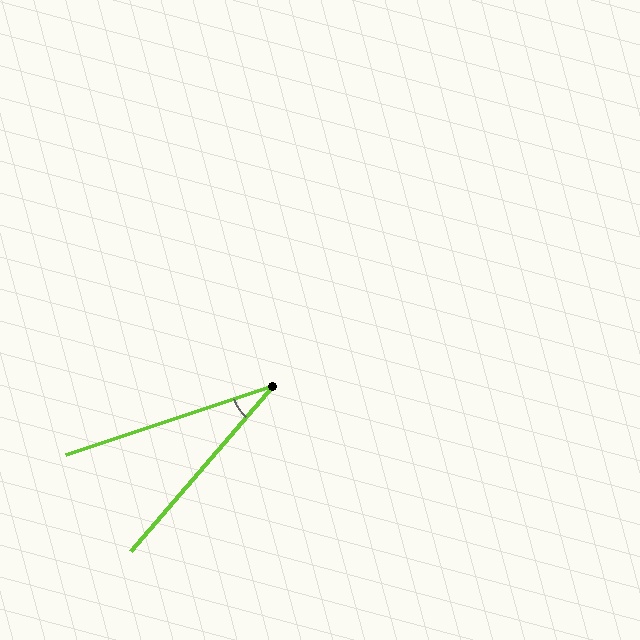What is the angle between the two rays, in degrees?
Approximately 31 degrees.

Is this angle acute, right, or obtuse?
It is acute.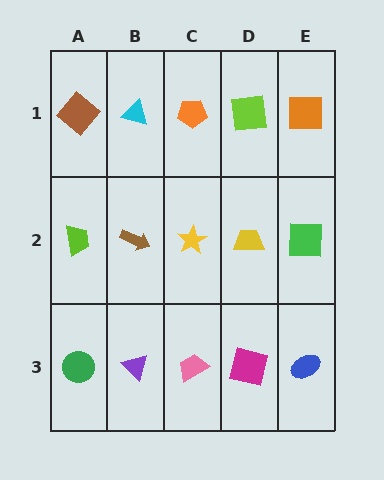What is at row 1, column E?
An orange square.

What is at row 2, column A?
A lime trapezoid.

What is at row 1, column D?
A lime square.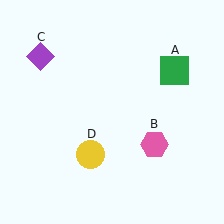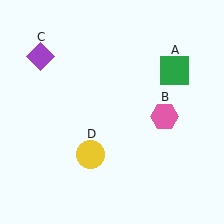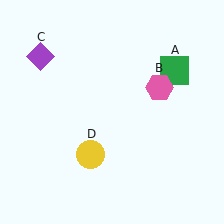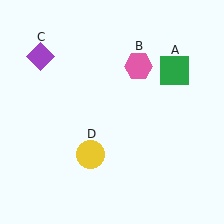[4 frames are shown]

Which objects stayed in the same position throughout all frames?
Green square (object A) and purple diamond (object C) and yellow circle (object D) remained stationary.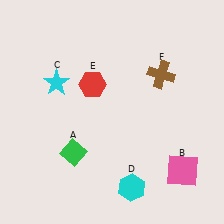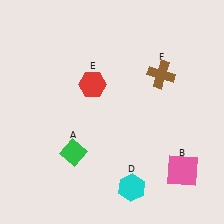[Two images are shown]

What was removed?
The cyan star (C) was removed in Image 2.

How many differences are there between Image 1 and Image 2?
There is 1 difference between the two images.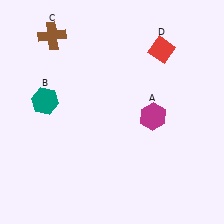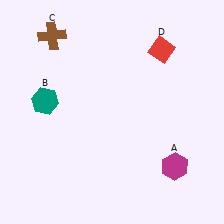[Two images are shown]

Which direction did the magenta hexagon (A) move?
The magenta hexagon (A) moved down.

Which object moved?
The magenta hexagon (A) moved down.